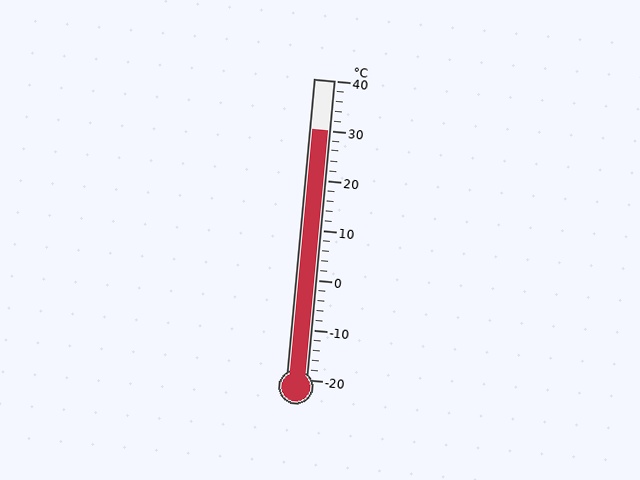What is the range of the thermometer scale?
The thermometer scale ranges from -20°C to 40°C.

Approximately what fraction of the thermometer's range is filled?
The thermometer is filled to approximately 85% of its range.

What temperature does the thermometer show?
The thermometer shows approximately 30°C.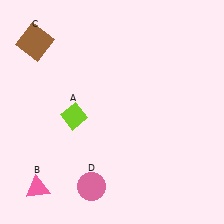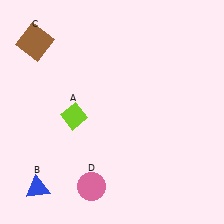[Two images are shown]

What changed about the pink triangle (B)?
In Image 1, B is pink. In Image 2, it changed to blue.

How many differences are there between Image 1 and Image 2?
There is 1 difference between the two images.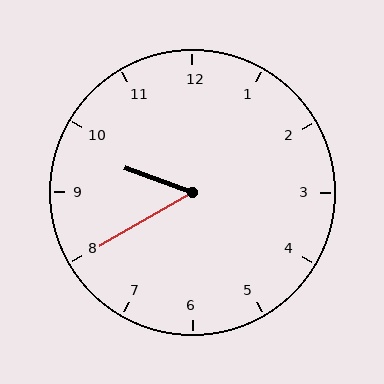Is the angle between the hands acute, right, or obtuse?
It is acute.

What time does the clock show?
9:40.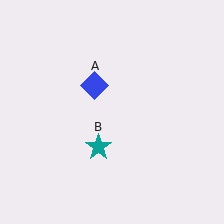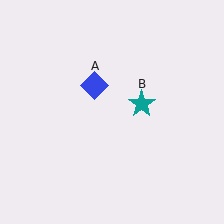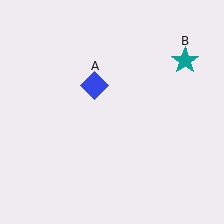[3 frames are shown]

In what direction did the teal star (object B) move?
The teal star (object B) moved up and to the right.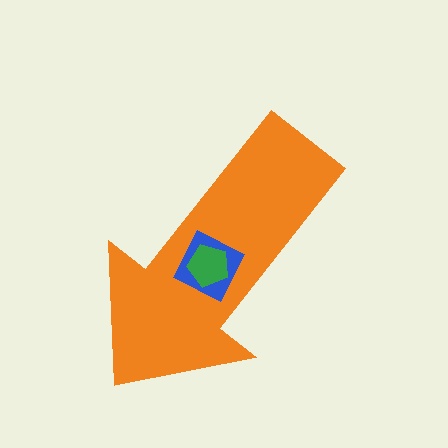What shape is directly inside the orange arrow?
The blue square.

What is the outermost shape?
The orange arrow.